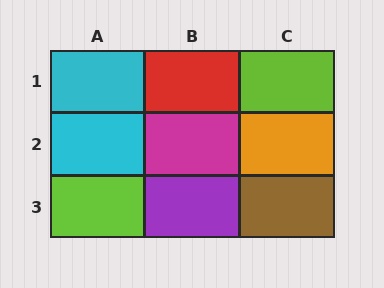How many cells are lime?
2 cells are lime.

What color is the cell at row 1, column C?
Lime.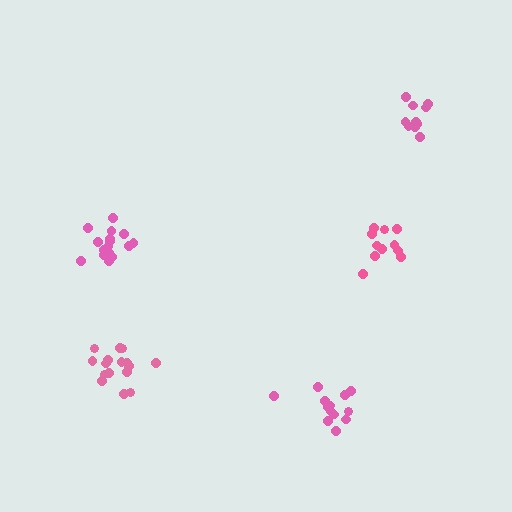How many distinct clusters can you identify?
There are 5 distinct clusters.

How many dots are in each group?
Group 1: 11 dots, Group 2: 10 dots, Group 3: 16 dots, Group 4: 14 dots, Group 5: 16 dots (67 total).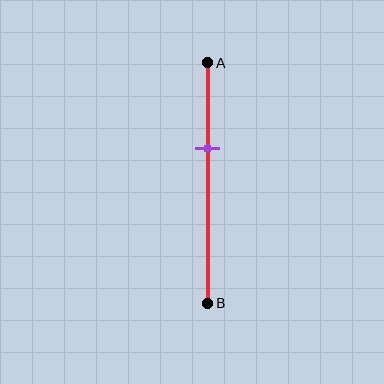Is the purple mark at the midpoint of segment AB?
No, the mark is at about 35% from A, not at the 50% midpoint.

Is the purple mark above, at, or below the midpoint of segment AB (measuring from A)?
The purple mark is above the midpoint of segment AB.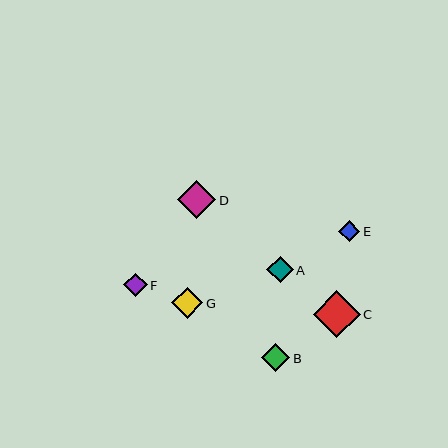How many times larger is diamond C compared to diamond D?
Diamond C is approximately 1.2 times the size of diamond D.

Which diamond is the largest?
Diamond C is the largest with a size of approximately 47 pixels.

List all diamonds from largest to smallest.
From largest to smallest: C, D, G, B, A, F, E.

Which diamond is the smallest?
Diamond E is the smallest with a size of approximately 21 pixels.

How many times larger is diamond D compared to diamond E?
Diamond D is approximately 1.8 times the size of diamond E.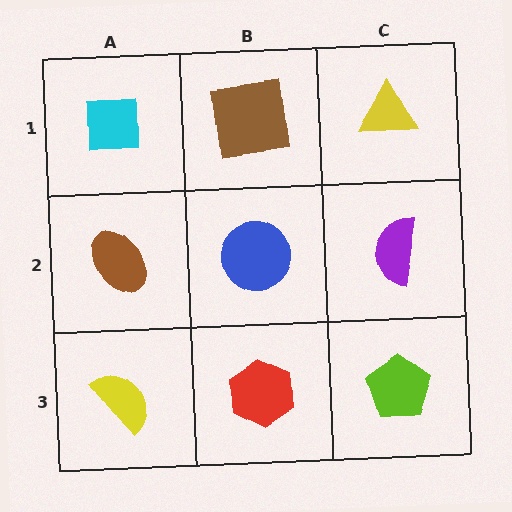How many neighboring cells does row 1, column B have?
3.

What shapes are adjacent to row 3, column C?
A purple semicircle (row 2, column C), a red hexagon (row 3, column B).